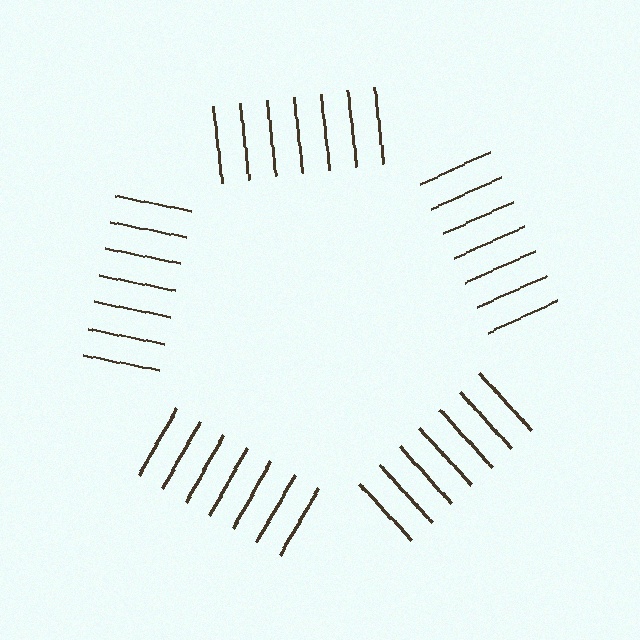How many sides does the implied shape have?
5 sides — the line-ends trace a pentagon.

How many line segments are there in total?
35 — 7 along each of the 5 edges.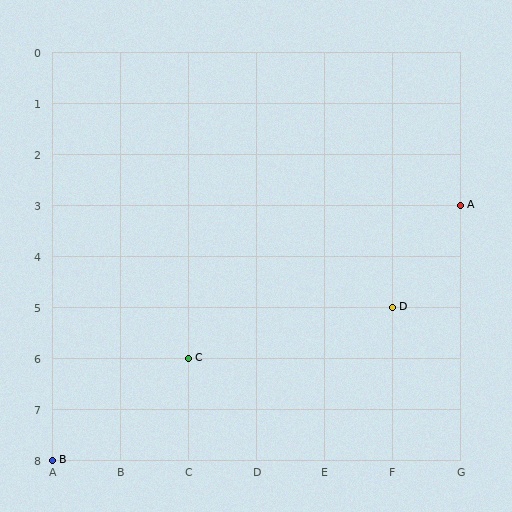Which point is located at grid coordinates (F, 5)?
Point D is at (F, 5).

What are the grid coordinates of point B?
Point B is at grid coordinates (A, 8).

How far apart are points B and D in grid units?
Points B and D are 5 columns and 3 rows apart (about 5.8 grid units diagonally).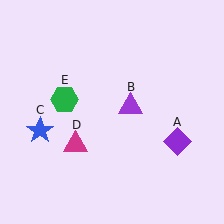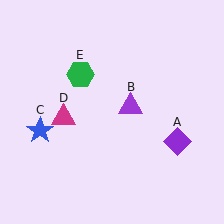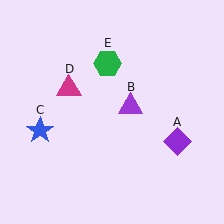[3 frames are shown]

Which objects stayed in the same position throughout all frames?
Purple diamond (object A) and purple triangle (object B) and blue star (object C) remained stationary.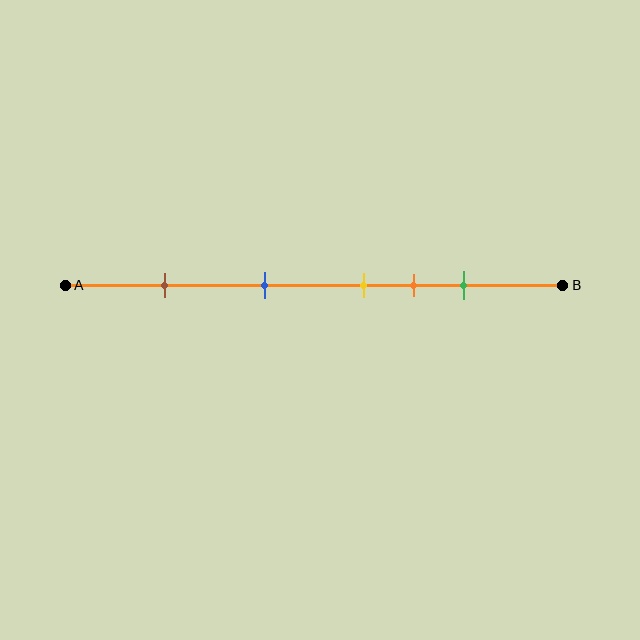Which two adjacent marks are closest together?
The yellow and orange marks are the closest adjacent pair.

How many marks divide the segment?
There are 5 marks dividing the segment.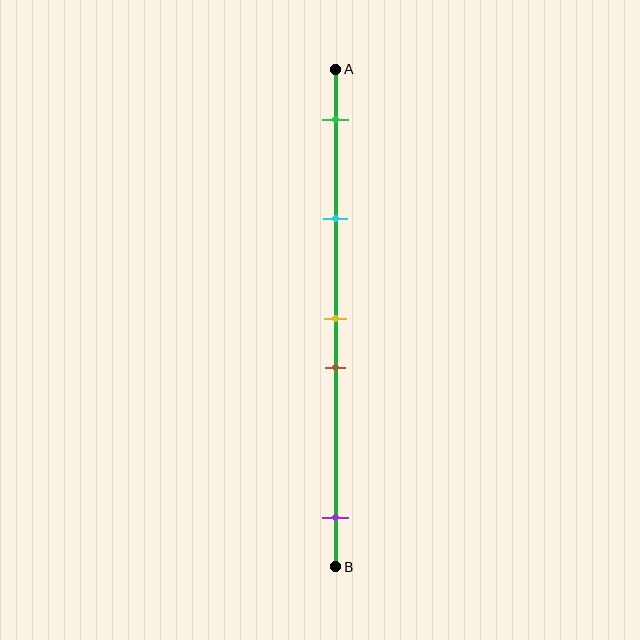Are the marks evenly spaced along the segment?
No, the marks are not evenly spaced.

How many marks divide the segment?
There are 5 marks dividing the segment.